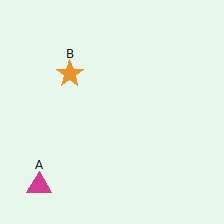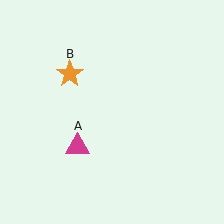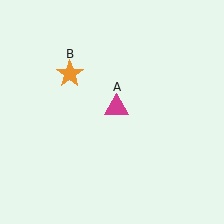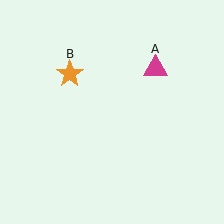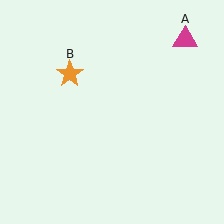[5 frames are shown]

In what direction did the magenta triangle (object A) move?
The magenta triangle (object A) moved up and to the right.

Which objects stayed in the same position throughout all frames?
Orange star (object B) remained stationary.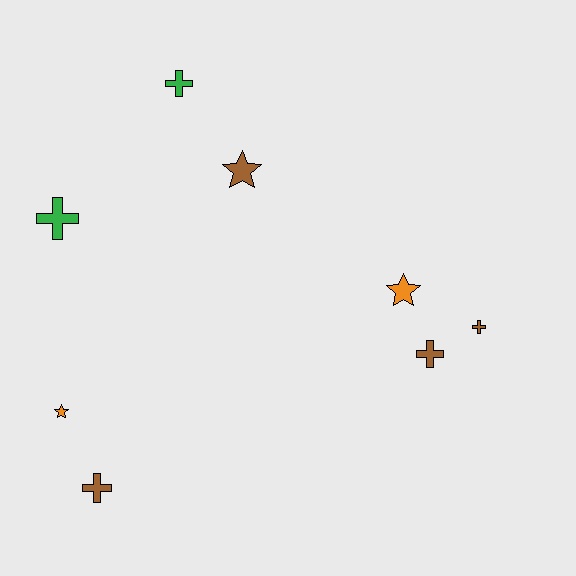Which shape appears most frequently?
Cross, with 5 objects.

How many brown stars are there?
There is 1 brown star.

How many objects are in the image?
There are 8 objects.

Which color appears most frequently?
Brown, with 4 objects.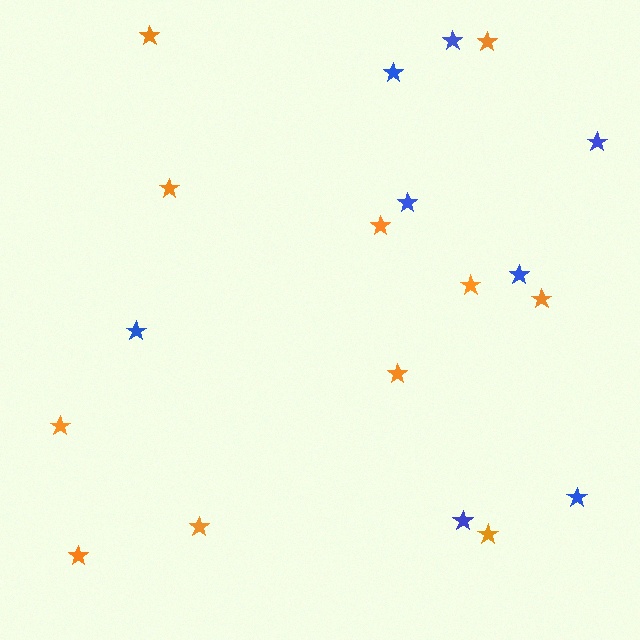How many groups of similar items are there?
There are 2 groups: one group of blue stars (8) and one group of orange stars (11).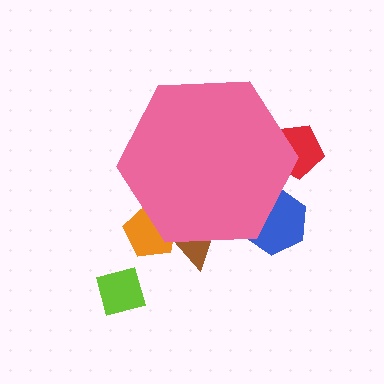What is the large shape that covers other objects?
A pink hexagon.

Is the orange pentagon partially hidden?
Yes, the orange pentagon is partially hidden behind the pink hexagon.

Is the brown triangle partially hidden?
Yes, the brown triangle is partially hidden behind the pink hexagon.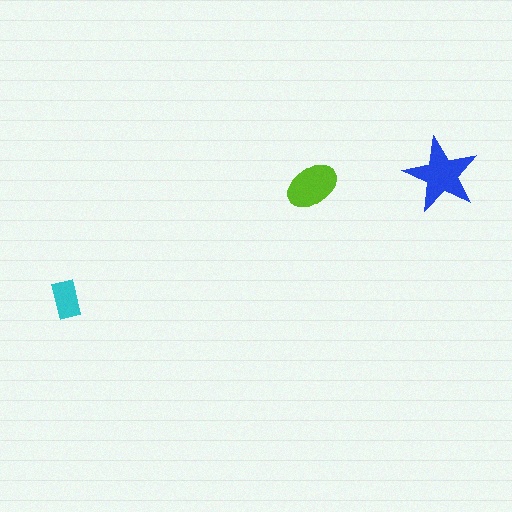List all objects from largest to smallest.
The blue star, the lime ellipse, the cyan rectangle.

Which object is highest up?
The blue star is topmost.